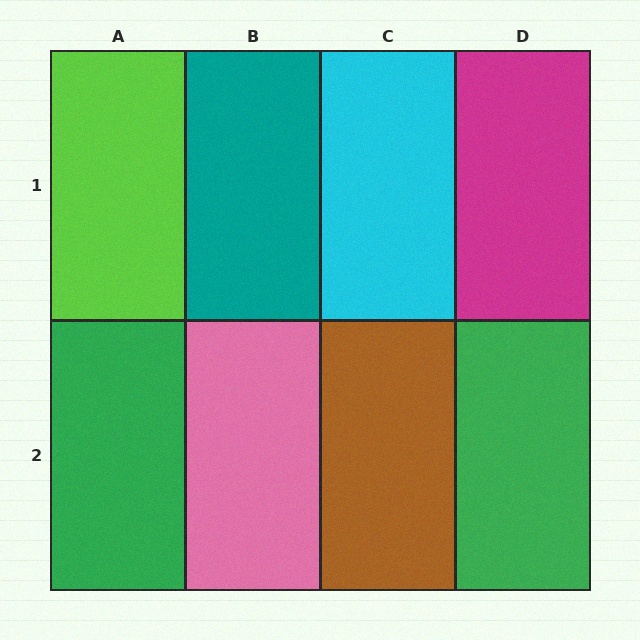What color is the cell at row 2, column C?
Brown.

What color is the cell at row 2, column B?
Pink.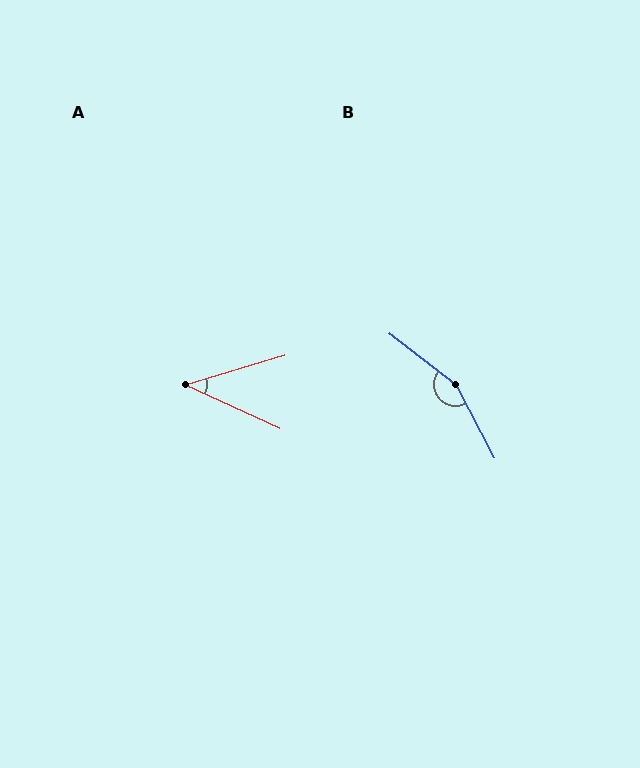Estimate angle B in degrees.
Approximately 155 degrees.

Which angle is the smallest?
A, at approximately 41 degrees.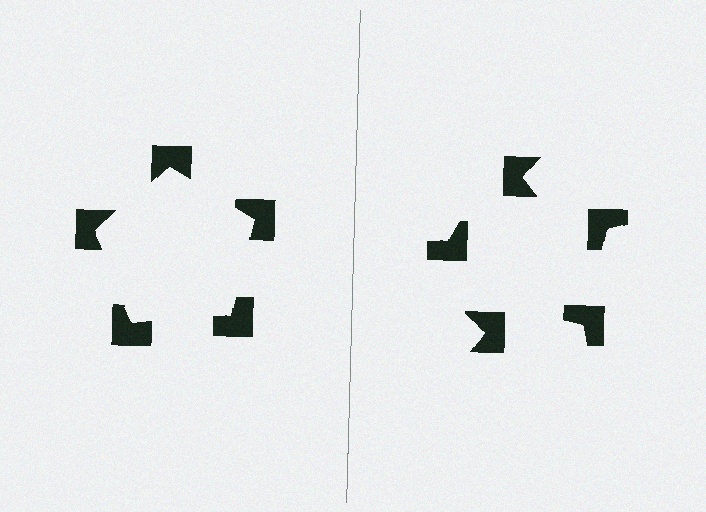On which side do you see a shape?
An illusory pentagon appears on the left side. On the right side the wedge cuts are rotated, so no coherent shape forms.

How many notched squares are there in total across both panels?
10 — 5 on each side.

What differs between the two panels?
The notched squares are positioned identically on both sides; only the wedge orientations differ. On the left they align to a pentagon; on the right they are misaligned.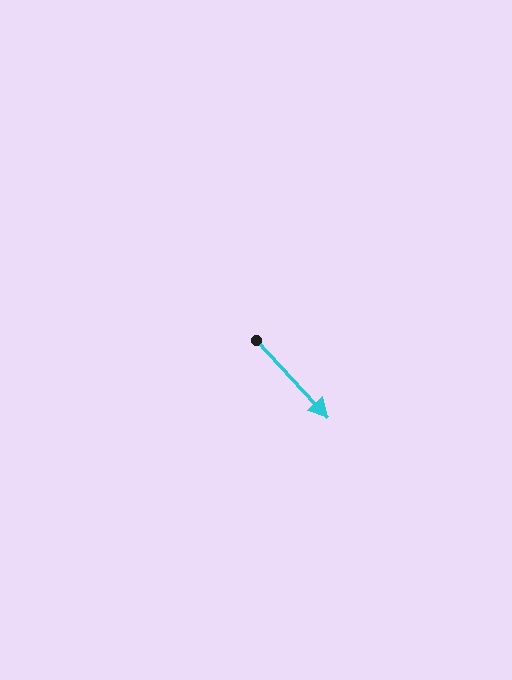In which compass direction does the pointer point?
Southeast.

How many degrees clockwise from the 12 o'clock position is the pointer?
Approximately 137 degrees.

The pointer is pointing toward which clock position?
Roughly 5 o'clock.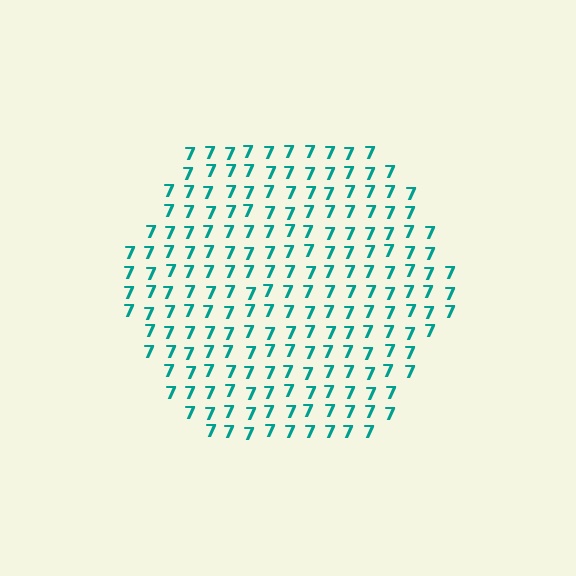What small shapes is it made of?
It is made of small digit 7's.